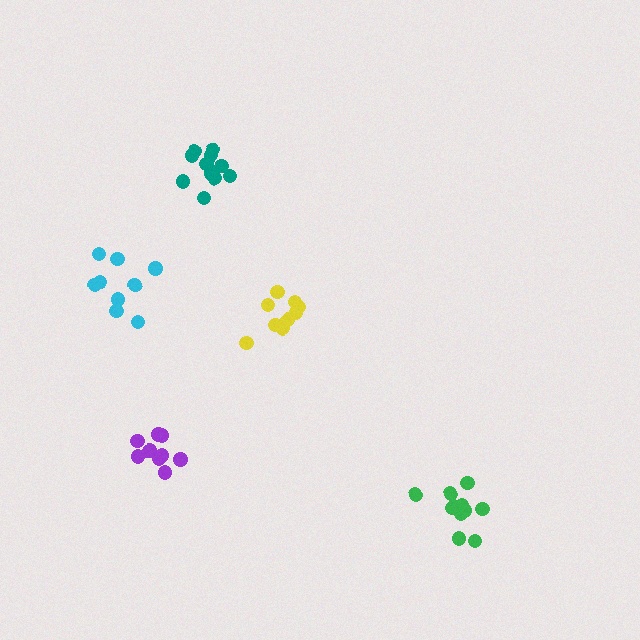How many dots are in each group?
Group 1: 11 dots, Group 2: 9 dots, Group 3: 10 dots, Group 4: 11 dots, Group 5: 9 dots (50 total).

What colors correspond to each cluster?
The clusters are colored: teal, cyan, yellow, green, purple.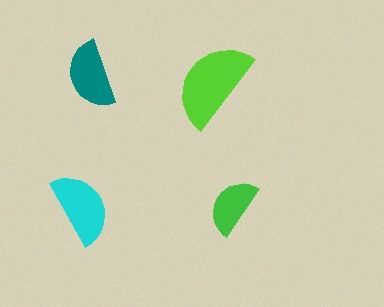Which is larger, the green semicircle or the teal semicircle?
The teal one.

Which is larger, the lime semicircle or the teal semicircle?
The lime one.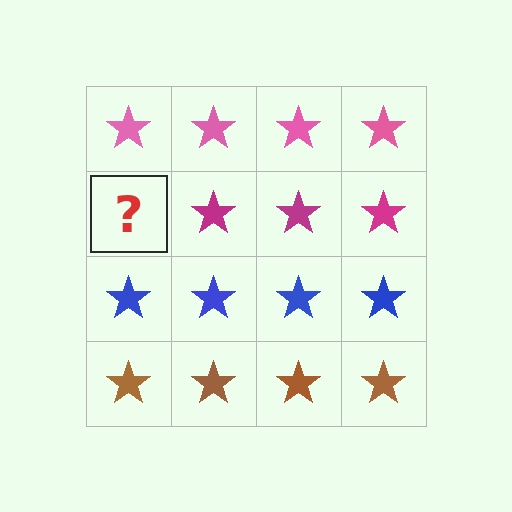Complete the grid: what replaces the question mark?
The question mark should be replaced with a magenta star.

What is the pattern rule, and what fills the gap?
The rule is that each row has a consistent color. The gap should be filled with a magenta star.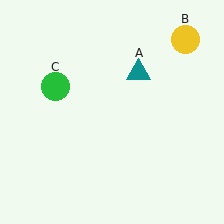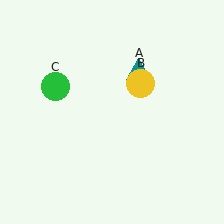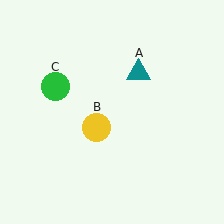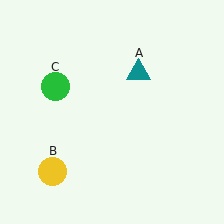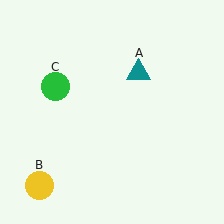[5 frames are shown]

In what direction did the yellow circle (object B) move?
The yellow circle (object B) moved down and to the left.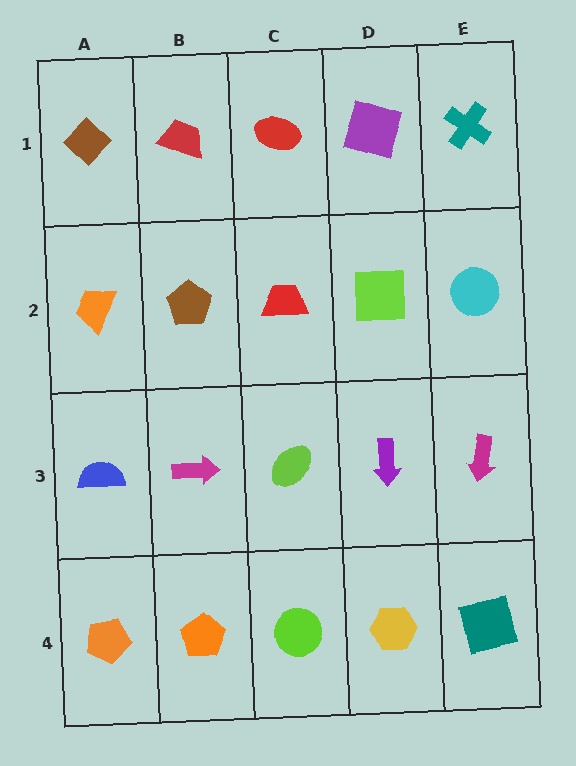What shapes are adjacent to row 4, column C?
A lime ellipse (row 3, column C), an orange pentagon (row 4, column B), a yellow hexagon (row 4, column D).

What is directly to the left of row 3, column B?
A blue semicircle.